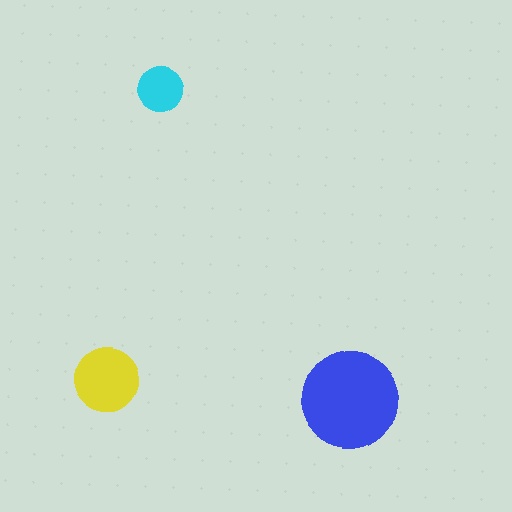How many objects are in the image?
There are 3 objects in the image.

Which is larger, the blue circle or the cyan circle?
The blue one.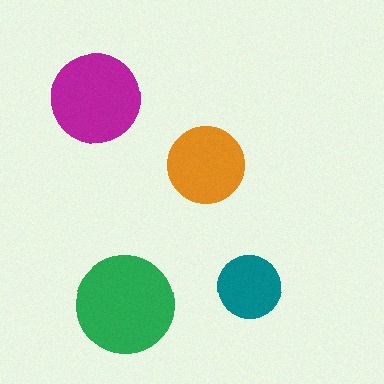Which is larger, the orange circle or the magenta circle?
The magenta one.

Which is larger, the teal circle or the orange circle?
The orange one.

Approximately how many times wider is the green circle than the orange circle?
About 1.5 times wider.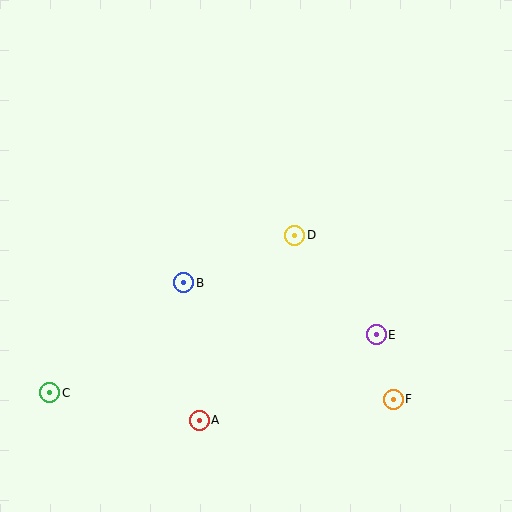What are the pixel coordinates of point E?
Point E is at (376, 335).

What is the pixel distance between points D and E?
The distance between D and E is 129 pixels.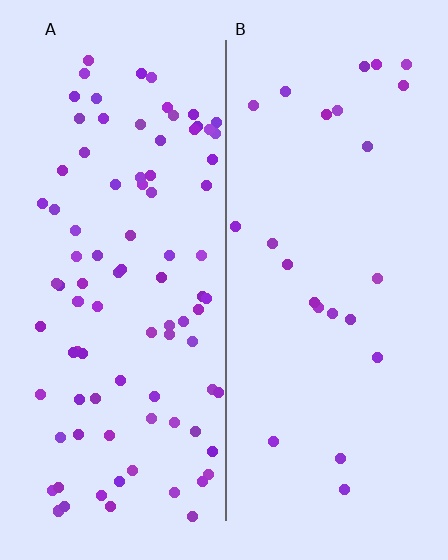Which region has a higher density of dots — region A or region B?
A (the left).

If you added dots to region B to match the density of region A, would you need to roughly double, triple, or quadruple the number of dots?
Approximately quadruple.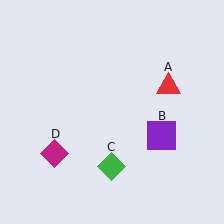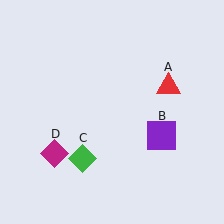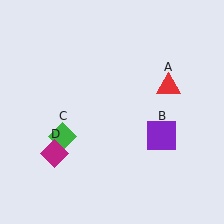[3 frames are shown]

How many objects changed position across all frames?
1 object changed position: green diamond (object C).